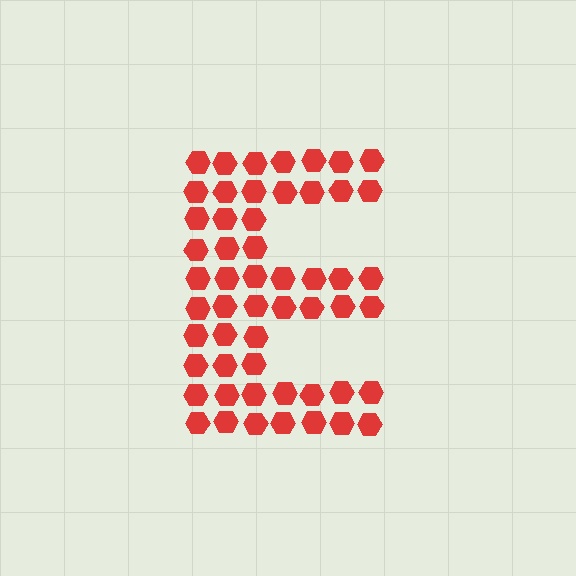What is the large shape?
The large shape is the letter E.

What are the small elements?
The small elements are hexagons.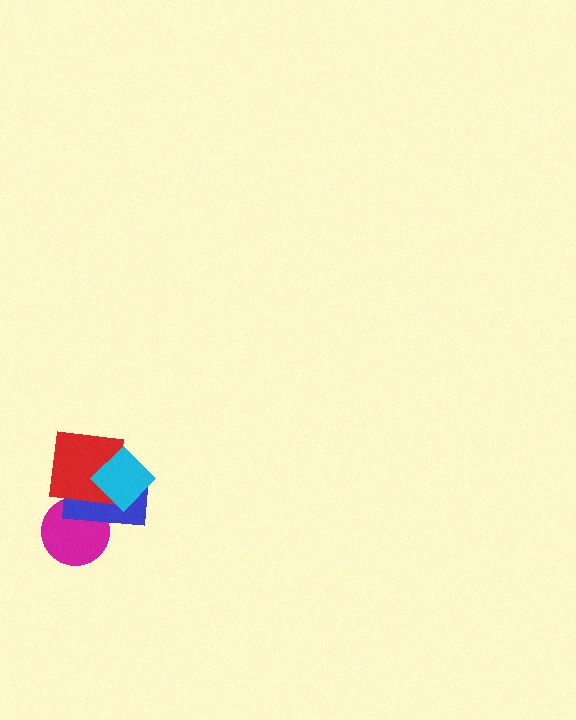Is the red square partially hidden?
Yes, it is partially covered by another shape.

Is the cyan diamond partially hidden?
No, no other shape covers it.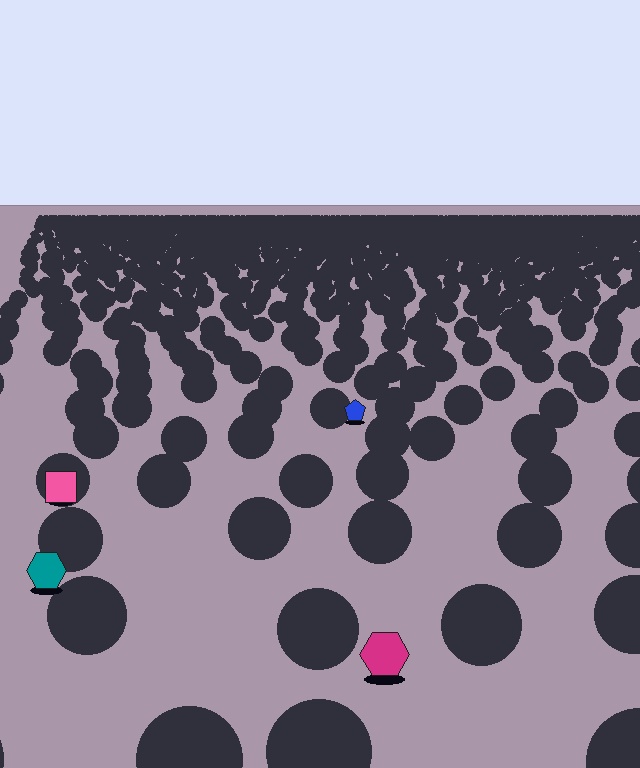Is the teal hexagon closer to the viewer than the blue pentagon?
Yes. The teal hexagon is closer — you can tell from the texture gradient: the ground texture is coarser near it.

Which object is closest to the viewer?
The magenta hexagon is closest. The texture marks near it are larger and more spread out.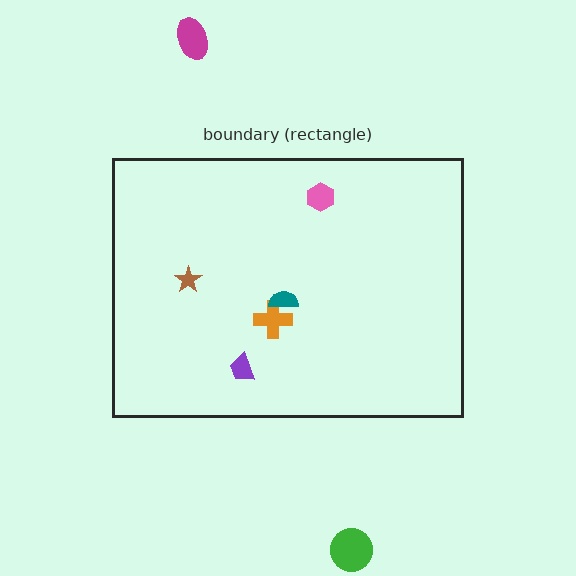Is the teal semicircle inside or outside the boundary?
Inside.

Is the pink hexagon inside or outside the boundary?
Inside.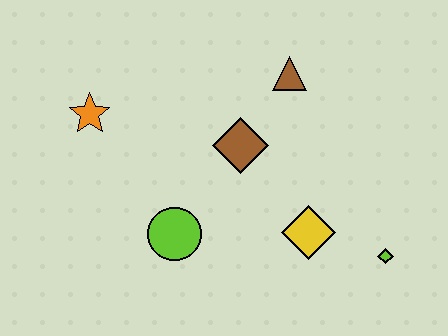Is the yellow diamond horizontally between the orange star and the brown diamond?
No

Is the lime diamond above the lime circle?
No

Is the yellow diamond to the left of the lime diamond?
Yes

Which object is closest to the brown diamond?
The brown triangle is closest to the brown diamond.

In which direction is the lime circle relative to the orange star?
The lime circle is below the orange star.